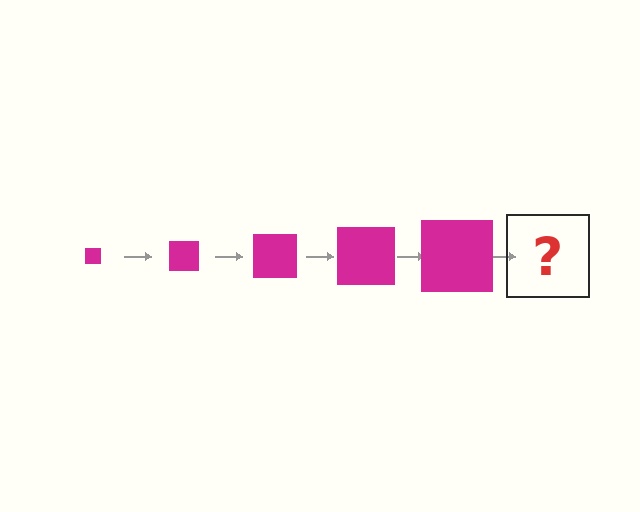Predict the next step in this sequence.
The next step is a magenta square, larger than the previous one.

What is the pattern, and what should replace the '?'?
The pattern is that the square gets progressively larger each step. The '?' should be a magenta square, larger than the previous one.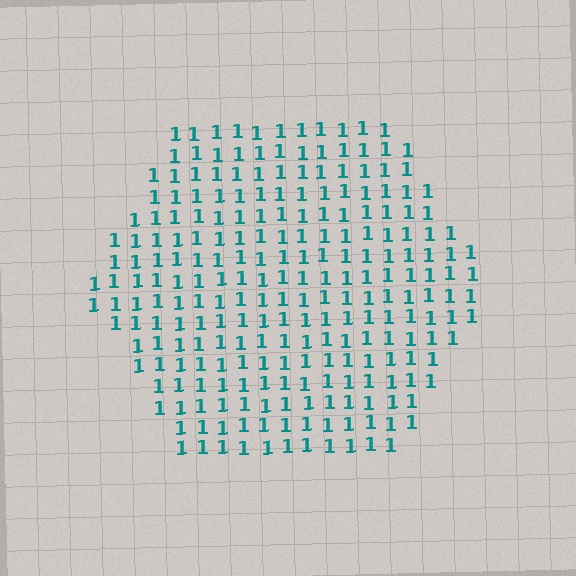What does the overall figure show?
The overall figure shows a hexagon.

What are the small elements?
The small elements are digit 1's.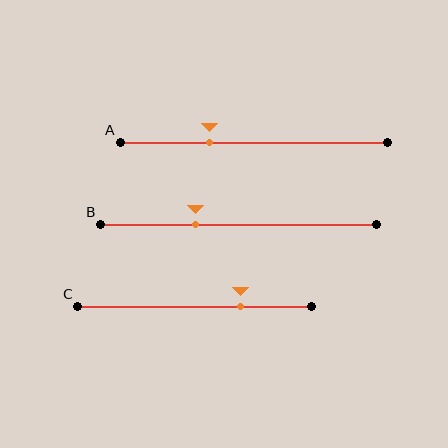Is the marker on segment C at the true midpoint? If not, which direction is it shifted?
No, the marker on segment C is shifted to the right by about 20% of the segment length.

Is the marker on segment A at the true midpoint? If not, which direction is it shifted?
No, the marker on segment A is shifted to the left by about 16% of the segment length.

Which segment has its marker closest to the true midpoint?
Segment B has its marker closest to the true midpoint.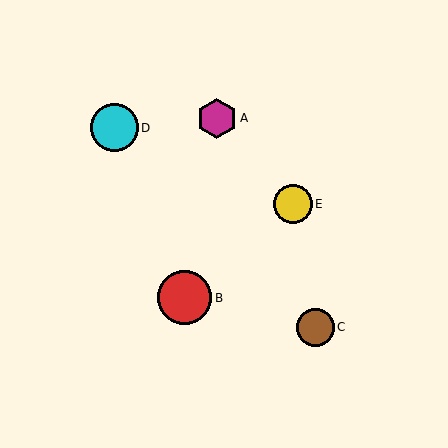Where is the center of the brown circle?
The center of the brown circle is at (315, 327).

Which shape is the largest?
The red circle (labeled B) is the largest.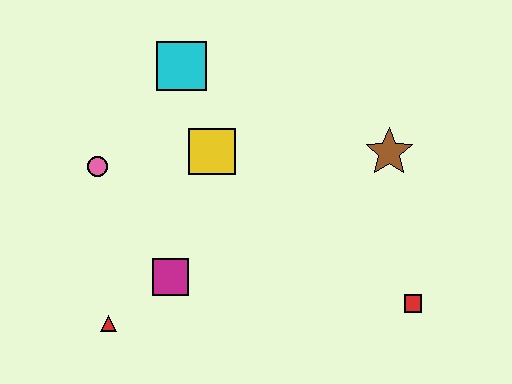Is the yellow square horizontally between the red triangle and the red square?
Yes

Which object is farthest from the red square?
The pink circle is farthest from the red square.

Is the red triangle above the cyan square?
No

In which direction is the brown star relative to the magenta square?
The brown star is to the right of the magenta square.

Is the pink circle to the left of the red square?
Yes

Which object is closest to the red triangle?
The magenta square is closest to the red triangle.